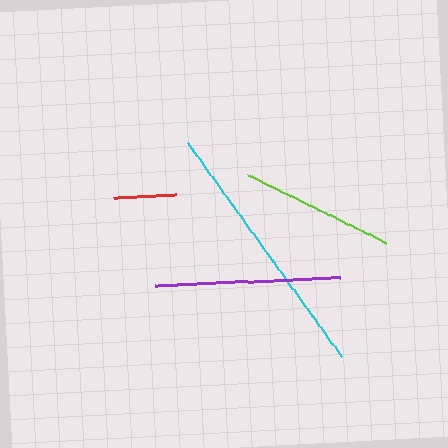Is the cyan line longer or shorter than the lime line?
The cyan line is longer than the lime line.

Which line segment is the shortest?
The red line is the shortest at approximately 63 pixels.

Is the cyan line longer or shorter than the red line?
The cyan line is longer than the red line.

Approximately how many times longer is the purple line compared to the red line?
The purple line is approximately 2.9 times the length of the red line.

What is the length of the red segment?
The red segment is approximately 63 pixels long.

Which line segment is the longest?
The cyan line is the longest at approximately 265 pixels.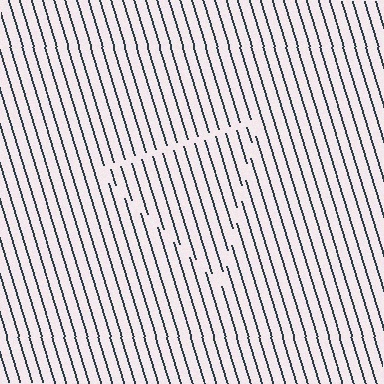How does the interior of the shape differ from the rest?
The interior of the shape contains the same grating, shifted by half a period — the contour is defined by the phase discontinuity where line-ends from the inner and outer gratings abut.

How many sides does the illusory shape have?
3 sides — the line-ends trace a triangle.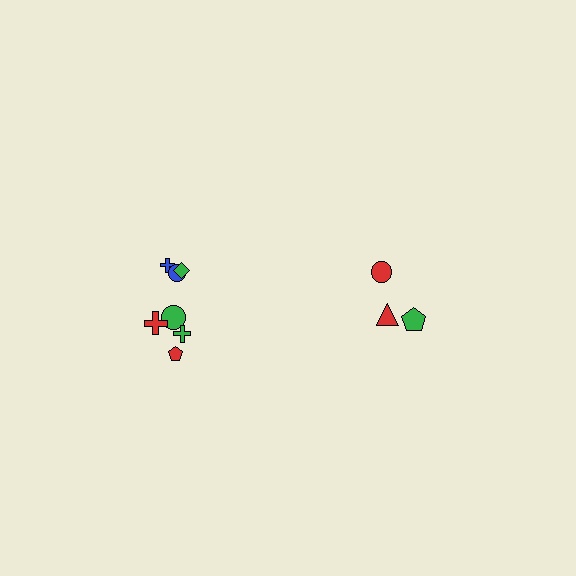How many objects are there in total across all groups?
There are 10 objects.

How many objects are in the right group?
There are 3 objects.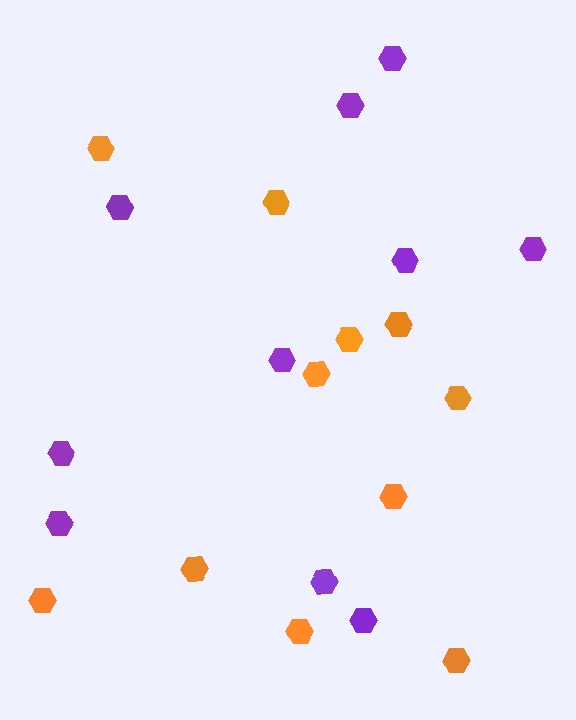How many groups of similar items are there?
There are 2 groups: one group of orange hexagons (11) and one group of purple hexagons (10).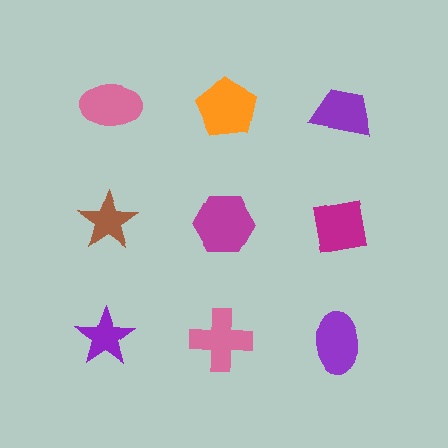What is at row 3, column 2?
A pink cross.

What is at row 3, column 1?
A purple star.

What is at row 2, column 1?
A brown star.